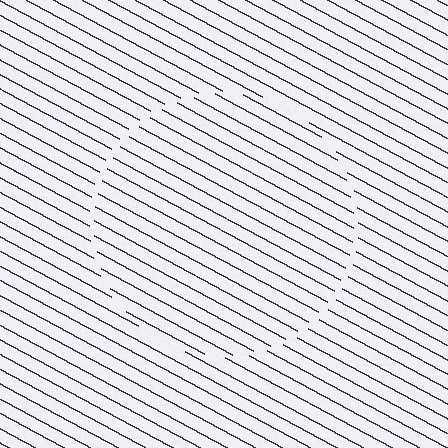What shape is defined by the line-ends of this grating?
An illusory circle. The interior of the shape contains the same grating, shifted by half a period — the contour is defined by the phase discontinuity where line-ends from the inner and outer gratings abut.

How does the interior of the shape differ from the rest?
The interior of the shape contains the same grating, shifted by half a period — the contour is defined by the phase discontinuity where line-ends from the inner and outer gratings abut.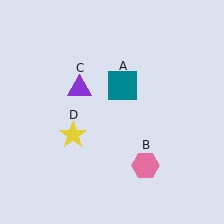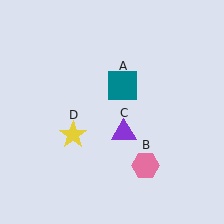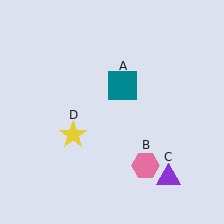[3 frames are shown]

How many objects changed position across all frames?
1 object changed position: purple triangle (object C).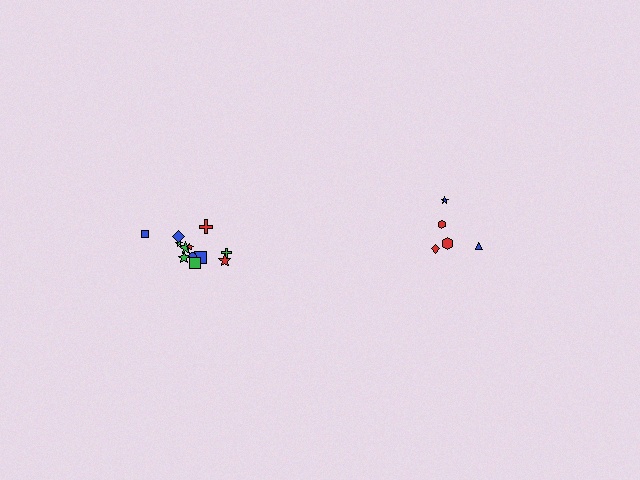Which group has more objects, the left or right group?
The left group.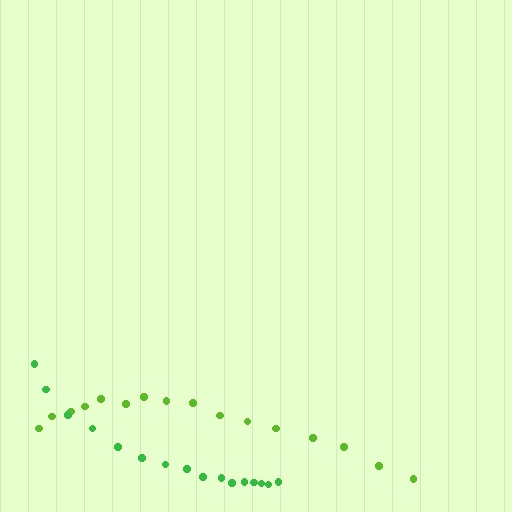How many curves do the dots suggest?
There are 2 distinct paths.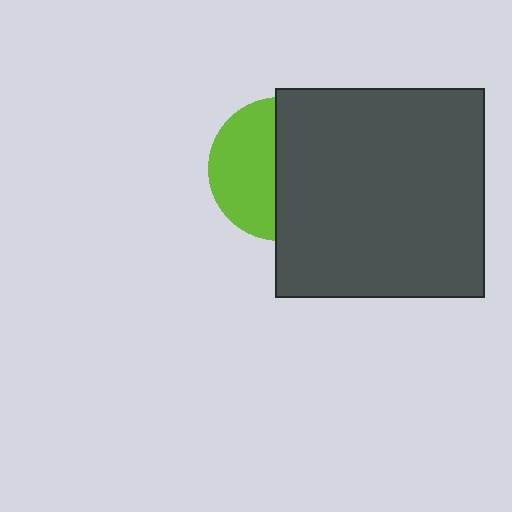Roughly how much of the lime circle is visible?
About half of it is visible (roughly 46%).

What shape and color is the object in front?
The object in front is a dark gray square.